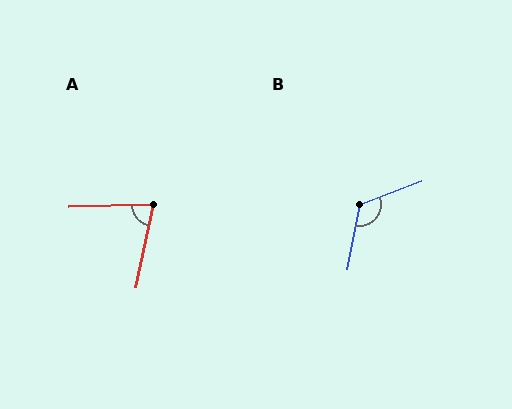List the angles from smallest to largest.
A (77°), B (121°).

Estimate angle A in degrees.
Approximately 77 degrees.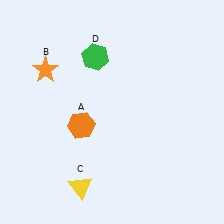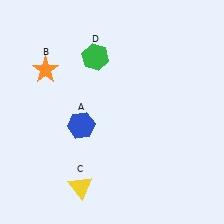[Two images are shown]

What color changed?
The hexagon (A) changed from orange in Image 1 to blue in Image 2.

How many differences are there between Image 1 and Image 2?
There is 1 difference between the two images.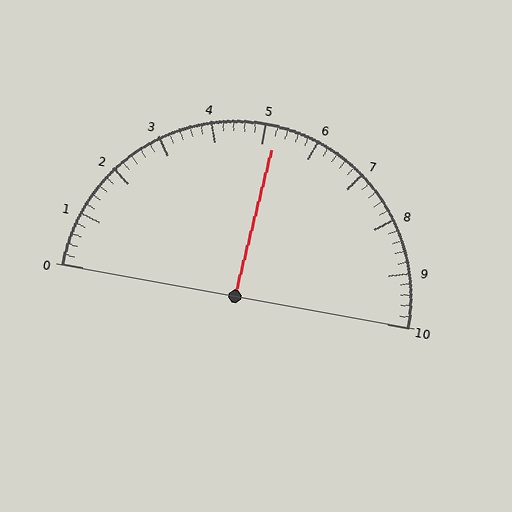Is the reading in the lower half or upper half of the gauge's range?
The reading is in the upper half of the range (0 to 10).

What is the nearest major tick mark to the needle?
The nearest major tick mark is 5.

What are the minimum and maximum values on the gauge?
The gauge ranges from 0 to 10.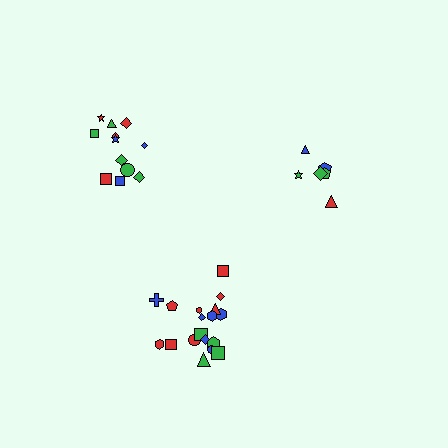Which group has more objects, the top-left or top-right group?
The top-left group.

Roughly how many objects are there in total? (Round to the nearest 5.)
Roughly 35 objects in total.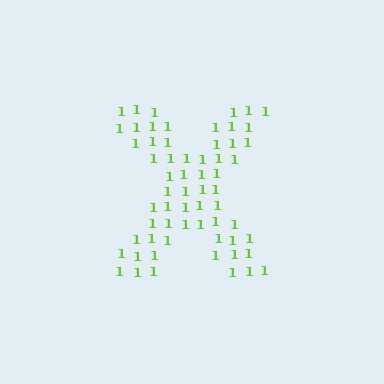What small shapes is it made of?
It is made of small digit 1's.